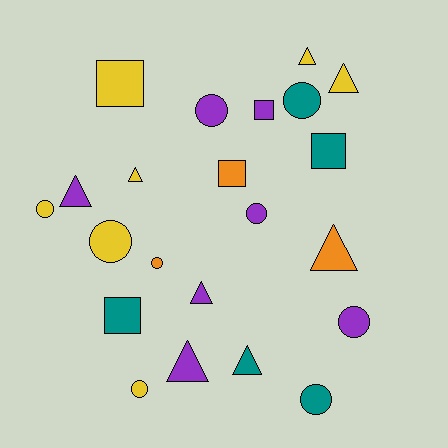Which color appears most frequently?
Purple, with 7 objects.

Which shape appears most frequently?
Circle, with 9 objects.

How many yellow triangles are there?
There are 3 yellow triangles.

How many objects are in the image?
There are 22 objects.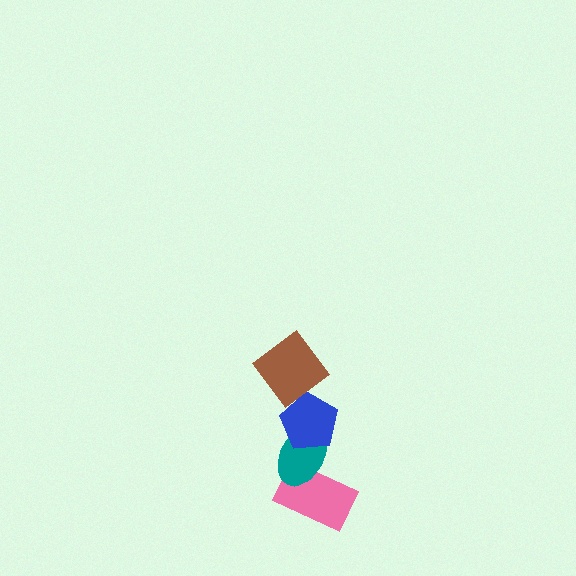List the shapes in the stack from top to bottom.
From top to bottom: the brown diamond, the blue pentagon, the teal ellipse, the pink rectangle.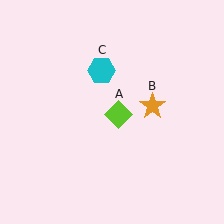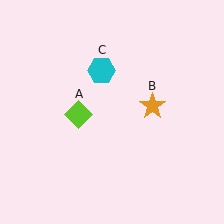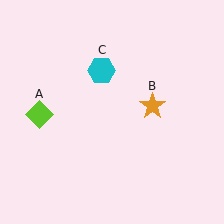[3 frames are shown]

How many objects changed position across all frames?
1 object changed position: lime diamond (object A).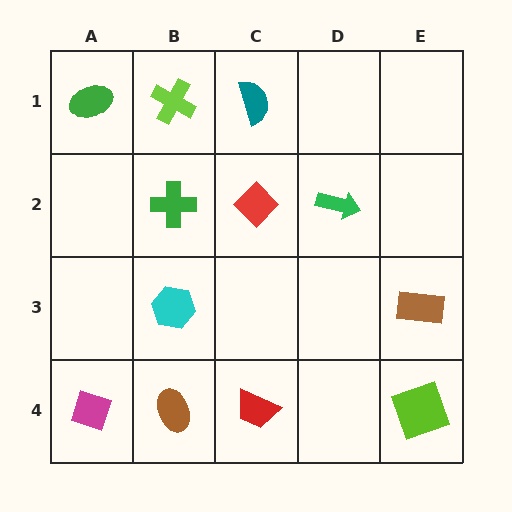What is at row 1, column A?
A green ellipse.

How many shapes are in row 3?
2 shapes.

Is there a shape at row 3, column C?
No, that cell is empty.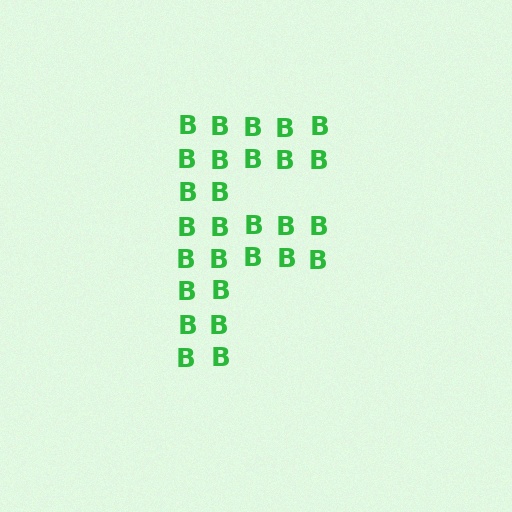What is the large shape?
The large shape is the letter F.